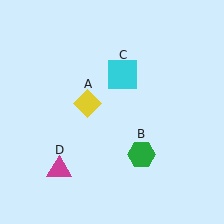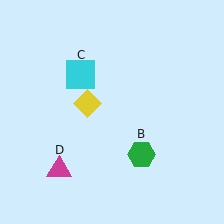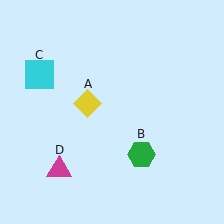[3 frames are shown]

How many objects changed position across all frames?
1 object changed position: cyan square (object C).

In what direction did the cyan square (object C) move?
The cyan square (object C) moved left.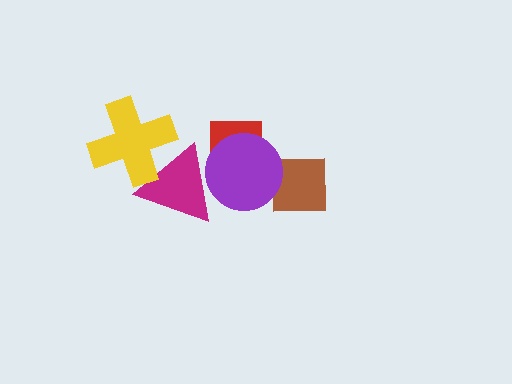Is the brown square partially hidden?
Yes, it is partially covered by another shape.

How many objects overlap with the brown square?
1 object overlaps with the brown square.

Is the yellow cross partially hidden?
No, no other shape covers it.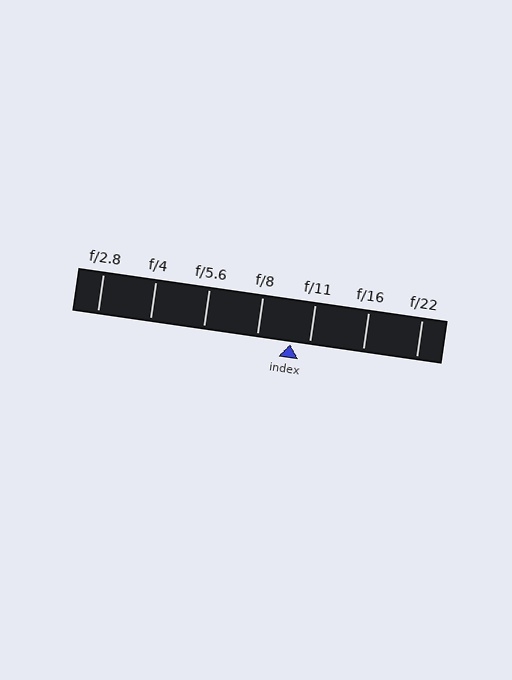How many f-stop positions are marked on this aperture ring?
There are 7 f-stop positions marked.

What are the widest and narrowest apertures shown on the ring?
The widest aperture shown is f/2.8 and the narrowest is f/22.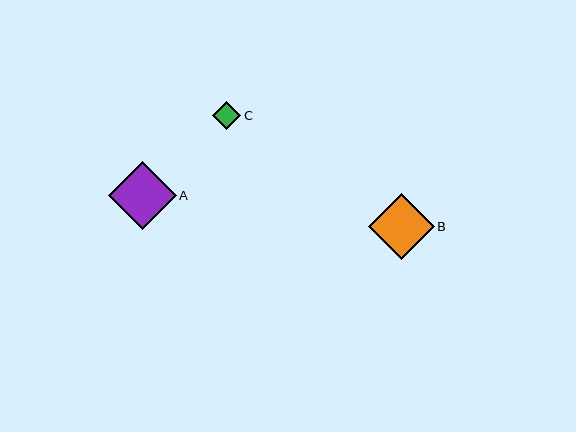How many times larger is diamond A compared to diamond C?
Diamond A is approximately 2.4 times the size of diamond C.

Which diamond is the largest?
Diamond A is the largest with a size of approximately 68 pixels.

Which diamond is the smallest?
Diamond C is the smallest with a size of approximately 28 pixels.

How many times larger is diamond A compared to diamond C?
Diamond A is approximately 2.4 times the size of diamond C.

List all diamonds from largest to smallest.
From largest to smallest: A, B, C.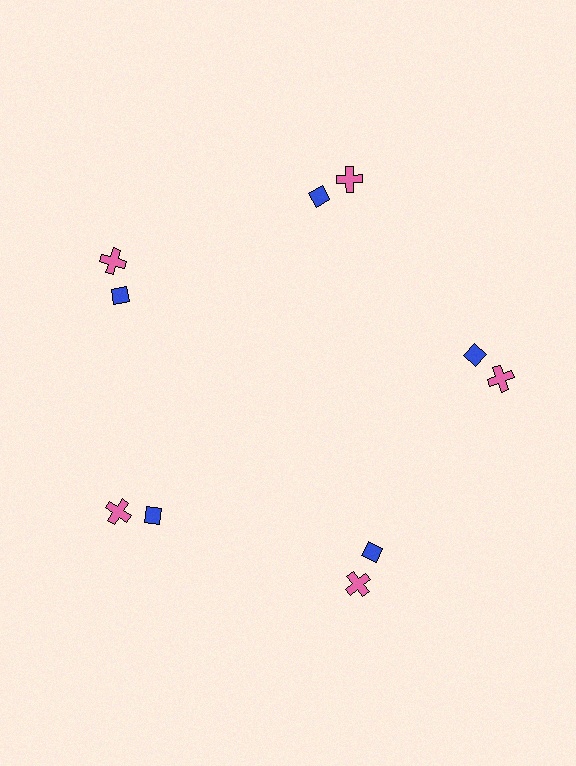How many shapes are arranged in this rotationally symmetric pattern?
There are 10 shapes, arranged in 5 groups of 2.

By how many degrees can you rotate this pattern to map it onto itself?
The pattern maps onto itself every 72 degrees of rotation.